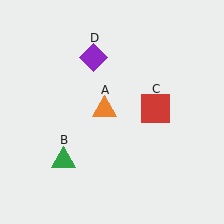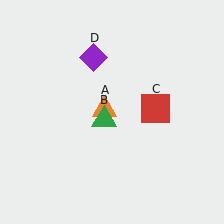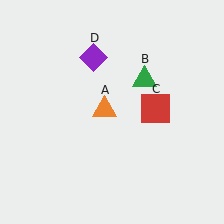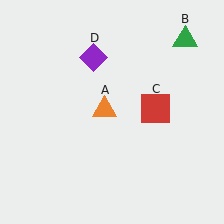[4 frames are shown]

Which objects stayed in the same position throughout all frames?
Orange triangle (object A) and red square (object C) and purple diamond (object D) remained stationary.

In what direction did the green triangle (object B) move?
The green triangle (object B) moved up and to the right.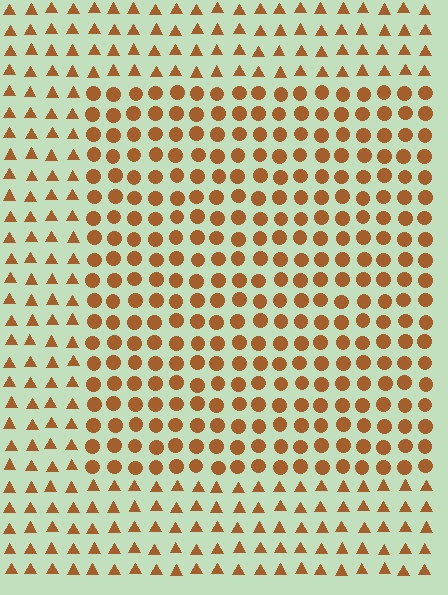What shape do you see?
I see a rectangle.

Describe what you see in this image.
The image is filled with small brown elements arranged in a uniform grid. A rectangle-shaped region contains circles, while the surrounding area contains triangles. The boundary is defined purely by the change in element shape.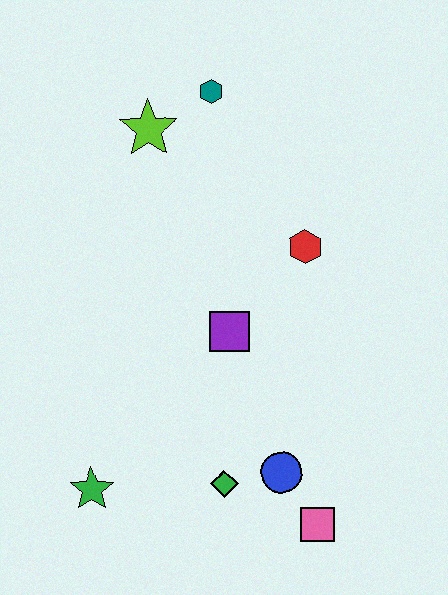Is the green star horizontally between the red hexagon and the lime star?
No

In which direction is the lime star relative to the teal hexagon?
The lime star is to the left of the teal hexagon.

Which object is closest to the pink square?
The blue circle is closest to the pink square.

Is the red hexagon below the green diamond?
No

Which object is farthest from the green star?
The teal hexagon is farthest from the green star.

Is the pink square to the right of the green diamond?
Yes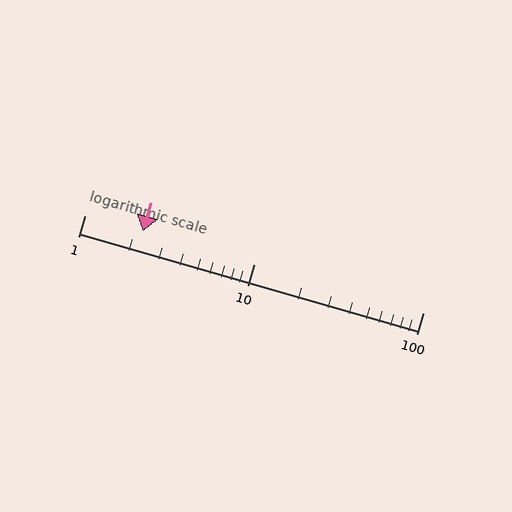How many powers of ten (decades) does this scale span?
The scale spans 2 decades, from 1 to 100.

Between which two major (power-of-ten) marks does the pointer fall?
The pointer is between 1 and 10.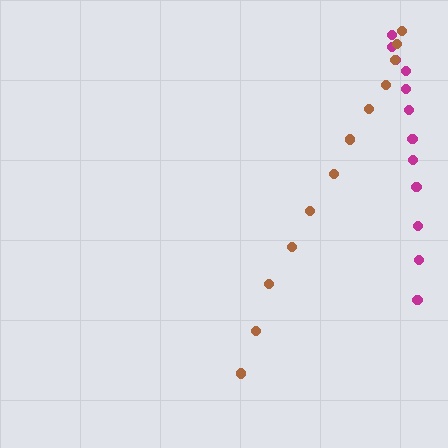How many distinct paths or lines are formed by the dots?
There are 2 distinct paths.